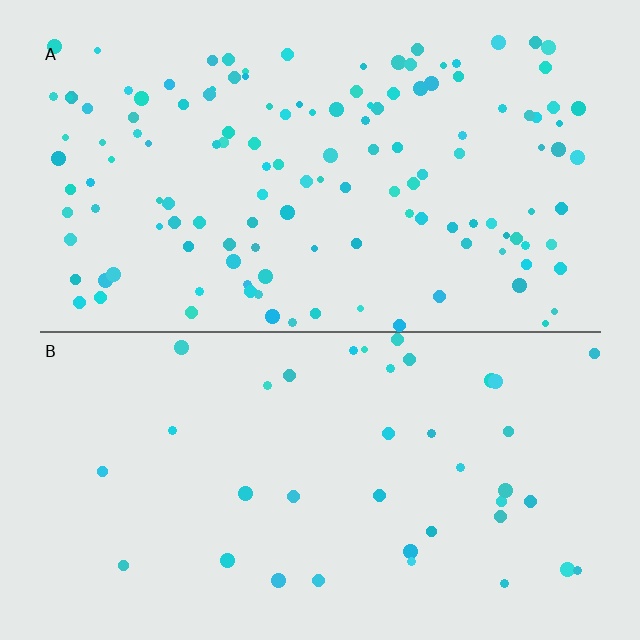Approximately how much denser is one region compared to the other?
Approximately 3.5× — region A over region B.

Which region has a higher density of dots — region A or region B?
A (the top).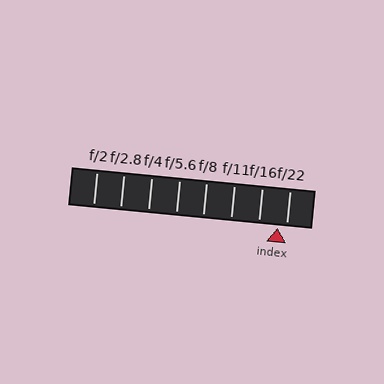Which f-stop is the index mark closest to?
The index mark is closest to f/22.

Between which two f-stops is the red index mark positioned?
The index mark is between f/16 and f/22.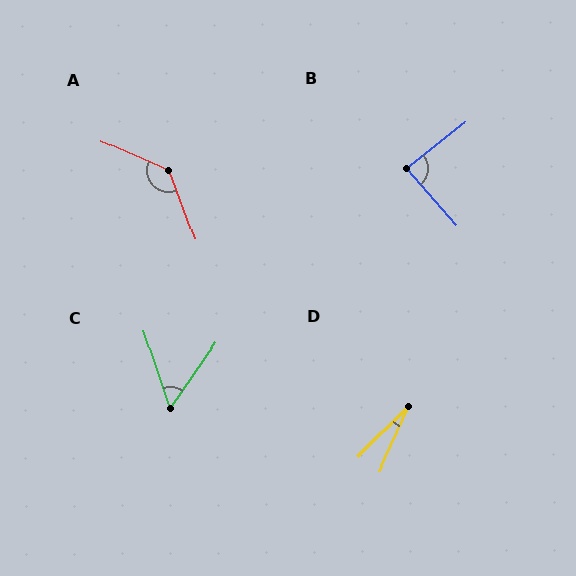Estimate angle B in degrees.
Approximately 87 degrees.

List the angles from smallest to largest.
D (20°), C (53°), B (87°), A (135°).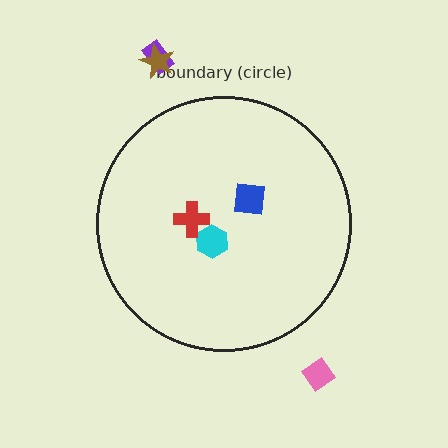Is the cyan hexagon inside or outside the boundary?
Inside.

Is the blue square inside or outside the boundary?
Inside.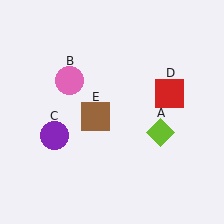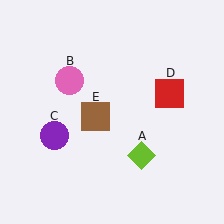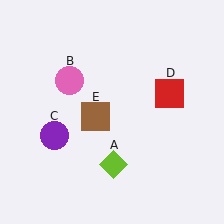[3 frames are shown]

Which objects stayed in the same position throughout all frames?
Pink circle (object B) and purple circle (object C) and red square (object D) and brown square (object E) remained stationary.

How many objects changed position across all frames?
1 object changed position: lime diamond (object A).